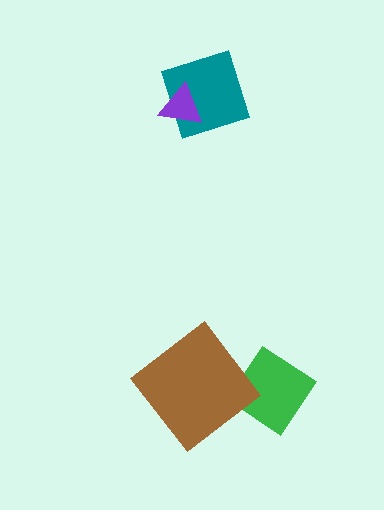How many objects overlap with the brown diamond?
1 object overlaps with the brown diamond.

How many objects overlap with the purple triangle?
1 object overlaps with the purple triangle.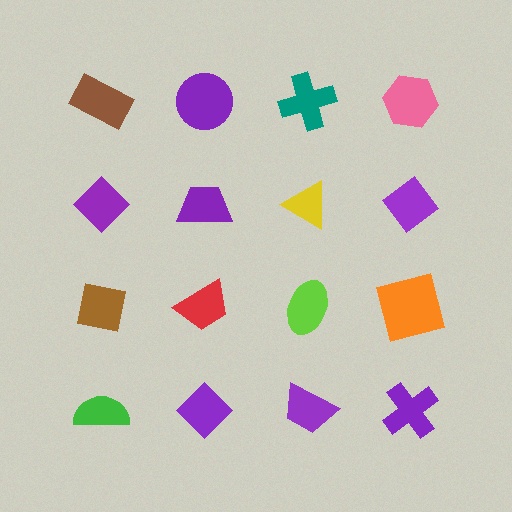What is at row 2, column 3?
A yellow triangle.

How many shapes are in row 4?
4 shapes.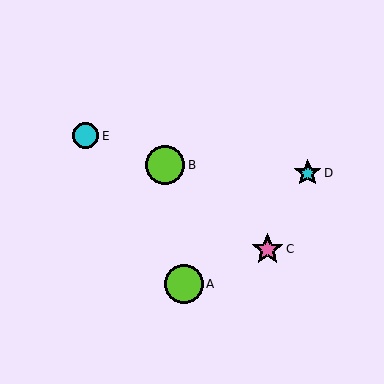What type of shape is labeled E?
Shape E is a cyan circle.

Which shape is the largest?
The lime circle (labeled B) is the largest.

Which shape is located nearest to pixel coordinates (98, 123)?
The cyan circle (labeled E) at (86, 136) is nearest to that location.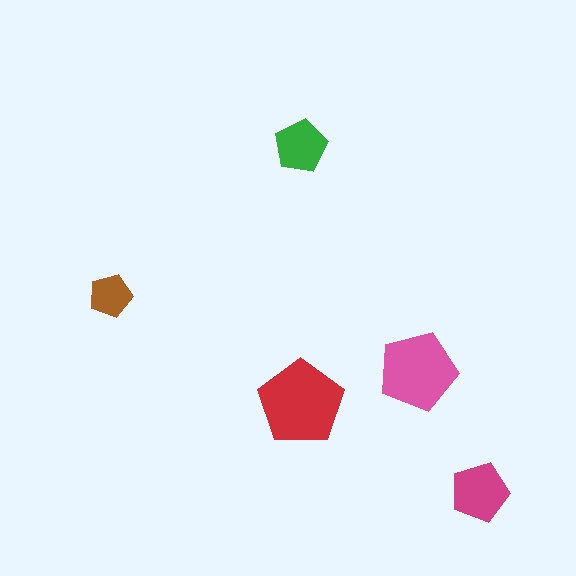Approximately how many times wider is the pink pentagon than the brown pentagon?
About 2 times wider.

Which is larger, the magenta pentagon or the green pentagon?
The magenta one.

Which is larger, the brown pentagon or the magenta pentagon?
The magenta one.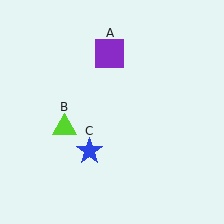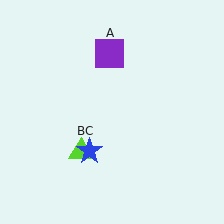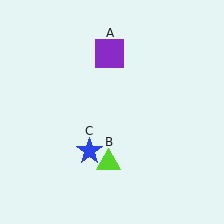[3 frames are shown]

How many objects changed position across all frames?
1 object changed position: lime triangle (object B).